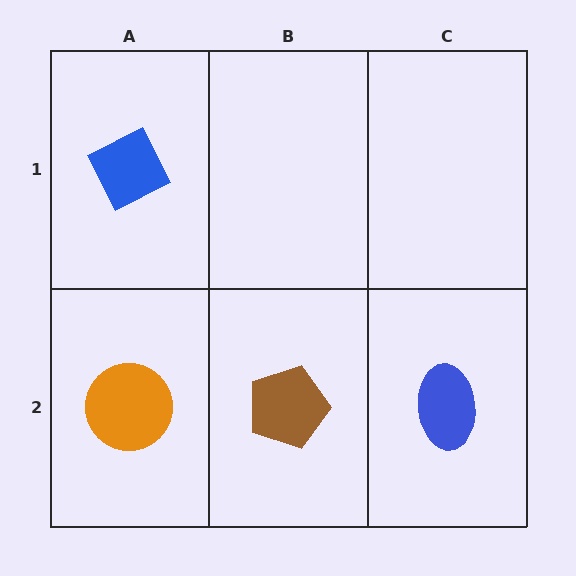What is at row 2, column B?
A brown pentagon.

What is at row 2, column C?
A blue ellipse.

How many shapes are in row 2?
3 shapes.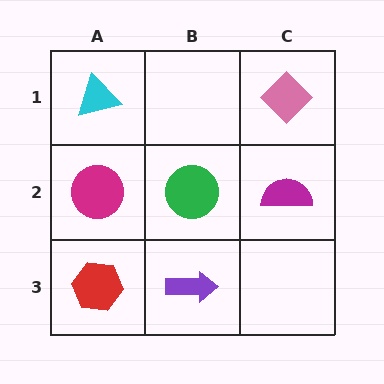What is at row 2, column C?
A magenta semicircle.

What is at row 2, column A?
A magenta circle.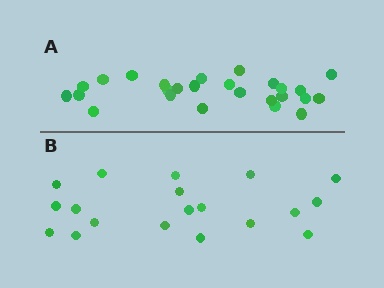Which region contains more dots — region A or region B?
Region A (the top region) has more dots.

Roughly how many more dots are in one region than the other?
Region A has roughly 8 or so more dots than region B.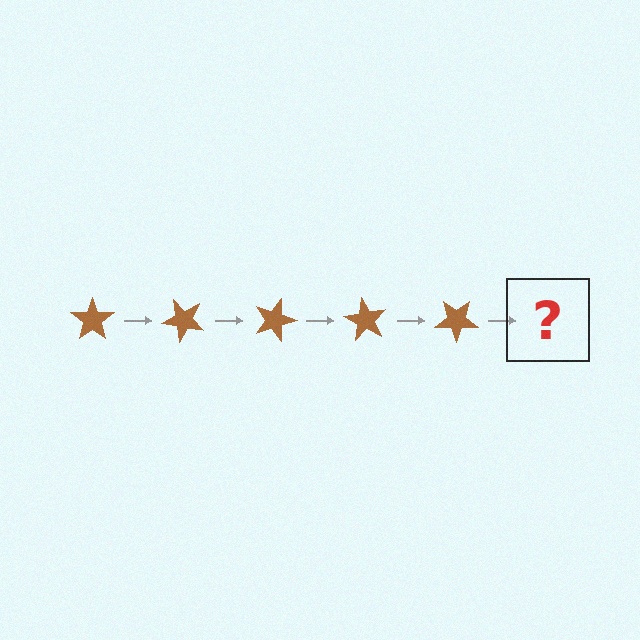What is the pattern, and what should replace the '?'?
The pattern is that the star rotates 45 degrees each step. The '?' should be a brown star rotated 225 degrees.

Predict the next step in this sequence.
The next step is a brown star rotated 225 degrees.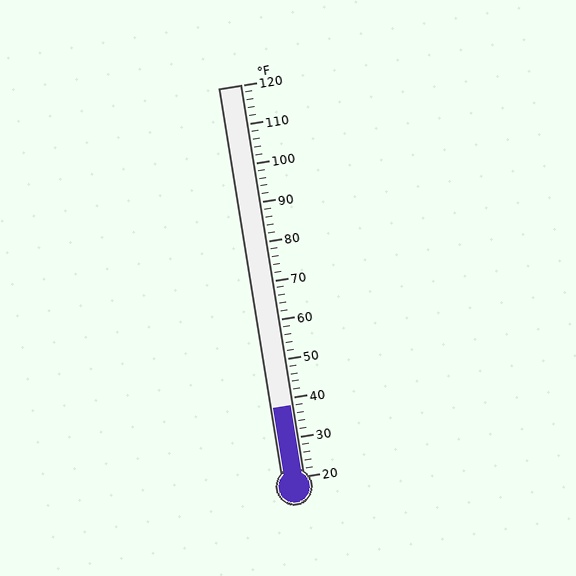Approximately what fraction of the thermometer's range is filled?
The thermometer is filled to approximately 20% of its range.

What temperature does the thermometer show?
The thermometer shows approximately 38°F.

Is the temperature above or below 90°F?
The temperature is below 90°F.